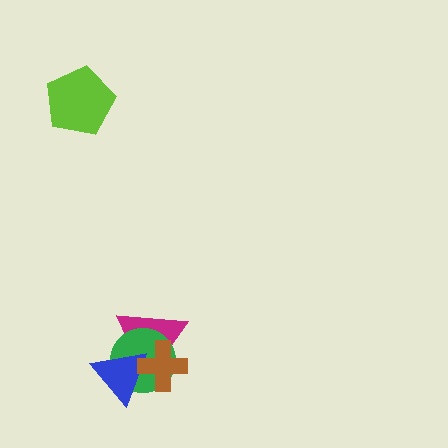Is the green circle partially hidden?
Yes, it is partially covered by another shape.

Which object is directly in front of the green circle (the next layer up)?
The blue triangle is directly in front of the green circle.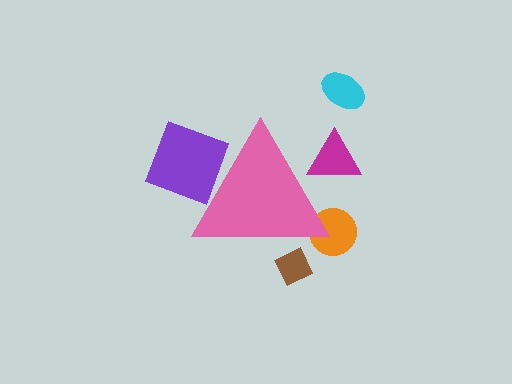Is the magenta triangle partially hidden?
Yes, the magenta triangle is partially hidden behind the pink triangle.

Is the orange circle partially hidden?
Yes, the orange circle is partially hidden behind the pink triangle.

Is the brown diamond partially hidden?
Yes, the brown diamond is partially hidden behind the pink triangle.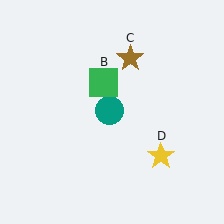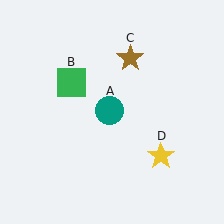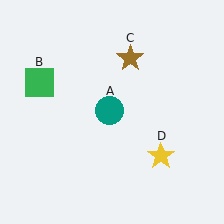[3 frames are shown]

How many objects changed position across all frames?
1 object changed position: green square (object B).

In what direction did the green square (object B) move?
The green square (object B) moved left.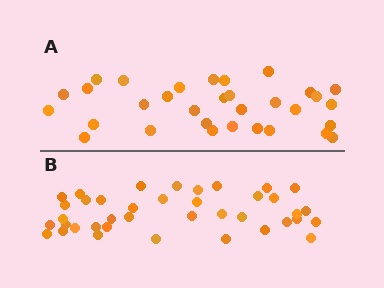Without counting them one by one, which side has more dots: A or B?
Region B (the bottom region) has more dots.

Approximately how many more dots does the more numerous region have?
Region B has roughly 8 or so more dots than region A.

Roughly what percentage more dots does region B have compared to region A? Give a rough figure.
About 20% more.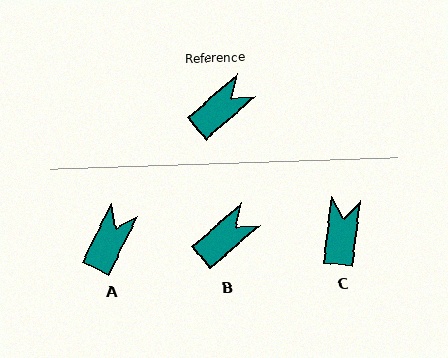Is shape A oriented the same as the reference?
No, it is off by about 23 degrees.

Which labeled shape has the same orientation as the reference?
B.